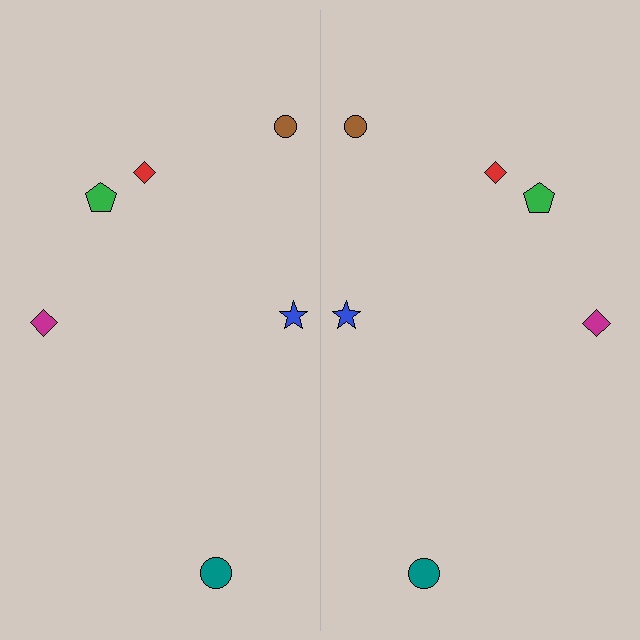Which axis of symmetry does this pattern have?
The pattern has a vertical axis of symmetry running through the center of the image.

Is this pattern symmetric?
Yes, this pattern has bilateral (reflection) symmetry.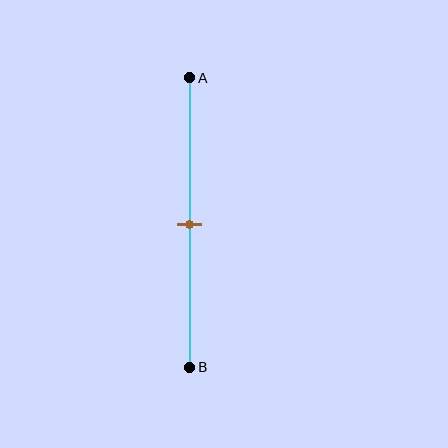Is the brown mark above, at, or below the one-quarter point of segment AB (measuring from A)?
The brown mark is below the one-quarter point of segment AB.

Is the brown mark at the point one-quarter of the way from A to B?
No, the mark is at about 50% from A, not at the 25% one-quarter point.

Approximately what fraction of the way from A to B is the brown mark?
The brown mark is approximately 50% of the way from A to B.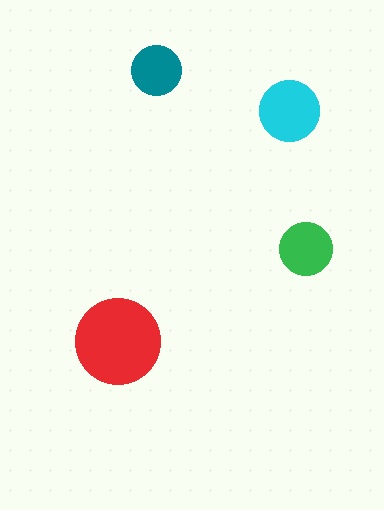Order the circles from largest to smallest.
the red one, the cyan one, the green one, the teal one.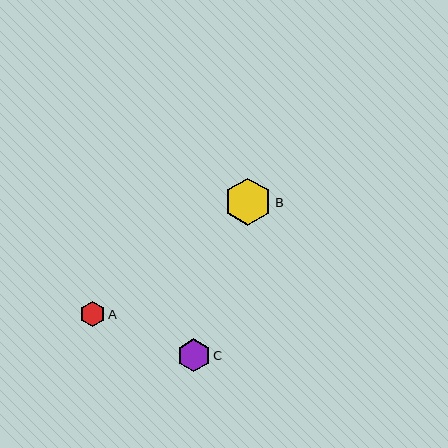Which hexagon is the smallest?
Hexagon A is the smallest with a size of approximately 26 pixels.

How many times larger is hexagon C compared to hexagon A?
Hexagon C is approximately 1.3 times the size of hexagon A.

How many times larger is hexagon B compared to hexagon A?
Hexagon B is approximately 1.9 times the size of hexagon A.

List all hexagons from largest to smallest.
From largest to smallest: B, C, A.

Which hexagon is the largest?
Hexagon B is the largest with a size of approximately 47 pixels.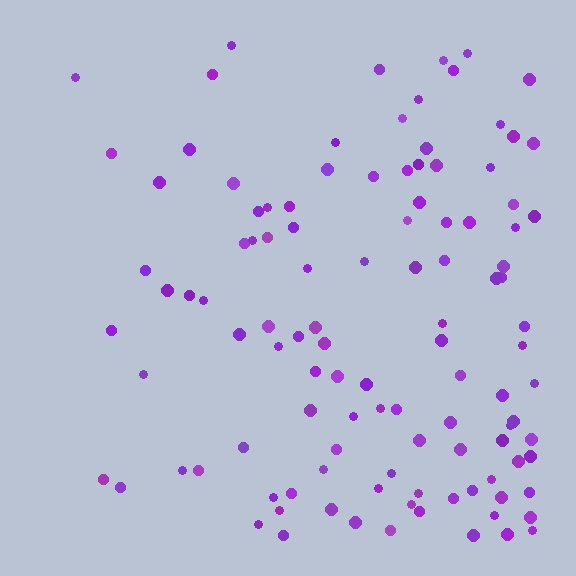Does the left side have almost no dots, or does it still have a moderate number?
Still a moderate number, just noticeably fewer than the right.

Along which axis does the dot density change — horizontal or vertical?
Horizontal.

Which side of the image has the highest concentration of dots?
The right.